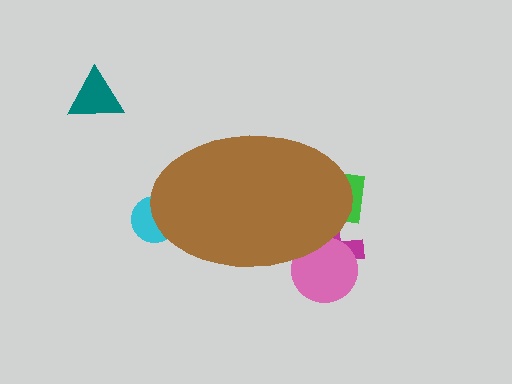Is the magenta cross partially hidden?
Yes, the magenta cross is partially hidden behind the brown ellipse.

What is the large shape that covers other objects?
A brown ellipse.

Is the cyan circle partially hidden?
Yes, the cyan circle is partially hidden behind the brown ellipse.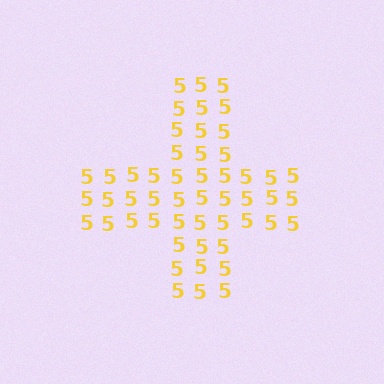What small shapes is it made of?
It is made of small digit 5's.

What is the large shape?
The large shape is a cross.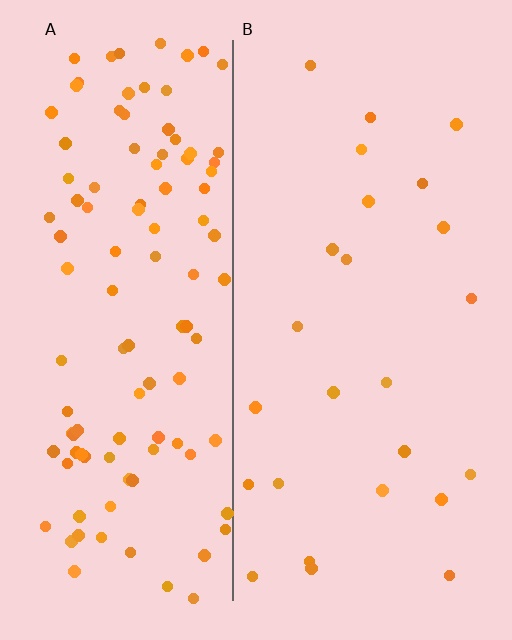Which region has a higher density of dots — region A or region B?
A (the left).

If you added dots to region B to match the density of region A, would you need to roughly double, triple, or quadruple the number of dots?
Approximately quadruple.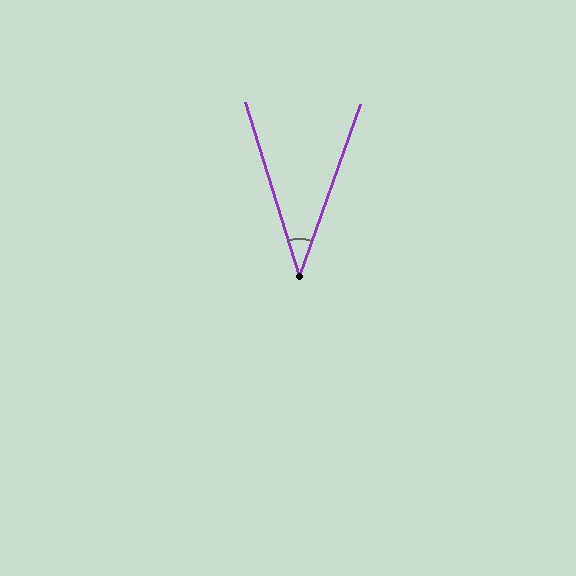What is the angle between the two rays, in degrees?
Approximately 37 degrees.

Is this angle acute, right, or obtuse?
It is acute.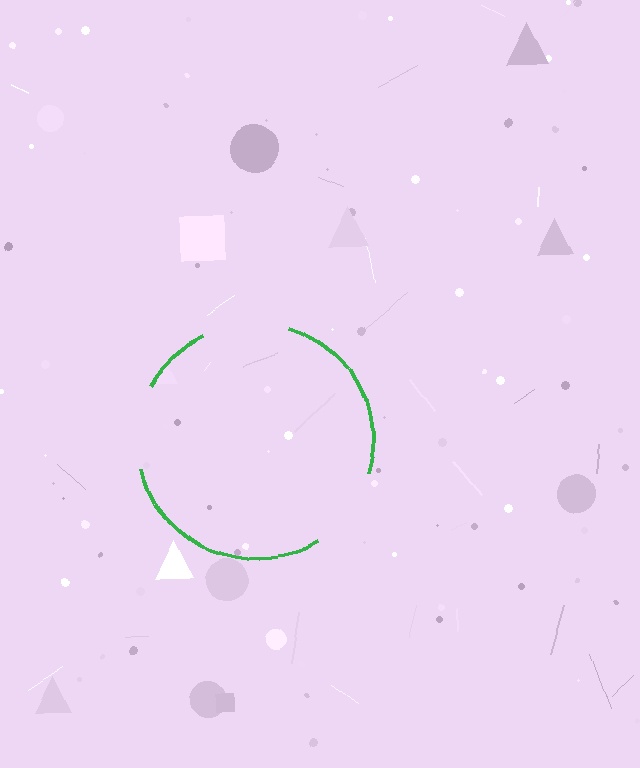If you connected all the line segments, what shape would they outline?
They would outline a circle.